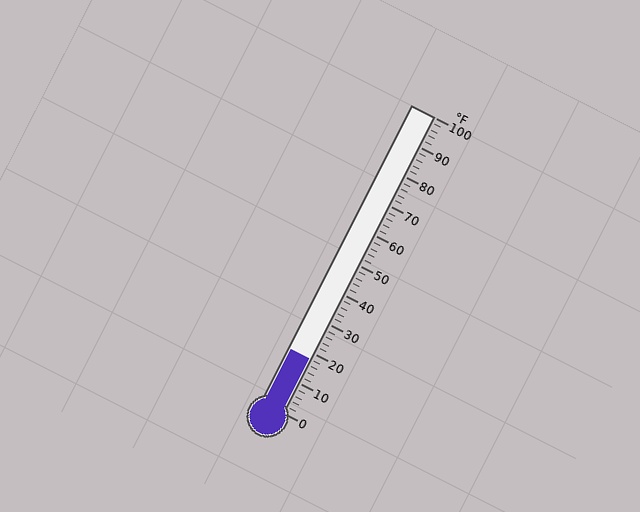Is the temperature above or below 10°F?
The temperature is above 10°F.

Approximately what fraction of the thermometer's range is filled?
The thermometer is filled to approximately 20% of its range.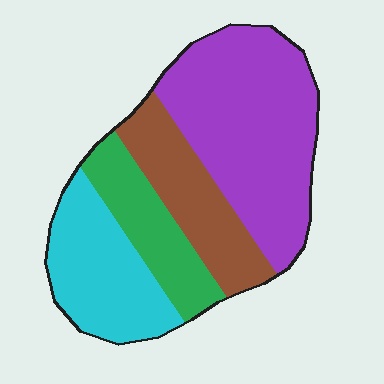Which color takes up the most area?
Purple, at roughly 40%.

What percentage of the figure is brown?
Brown covers 19% of the figure.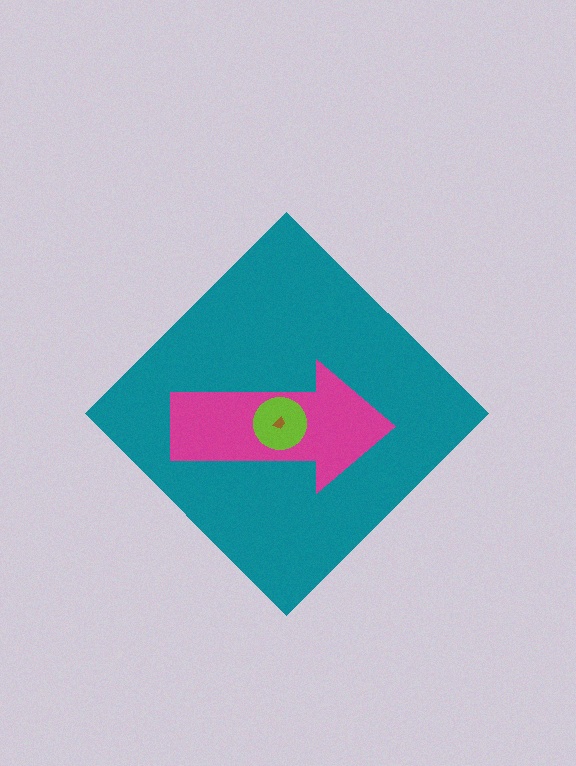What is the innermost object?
The brown trapezoid.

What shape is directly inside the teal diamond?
The magenta arrow.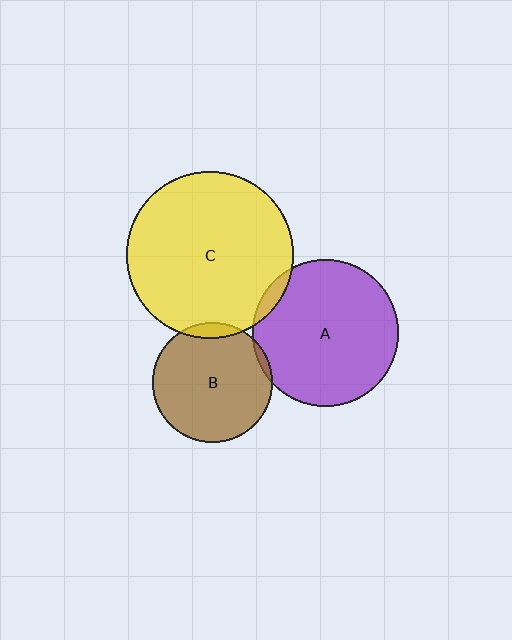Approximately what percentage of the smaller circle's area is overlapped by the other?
Approximately 5%.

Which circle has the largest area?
Circle C (yellow).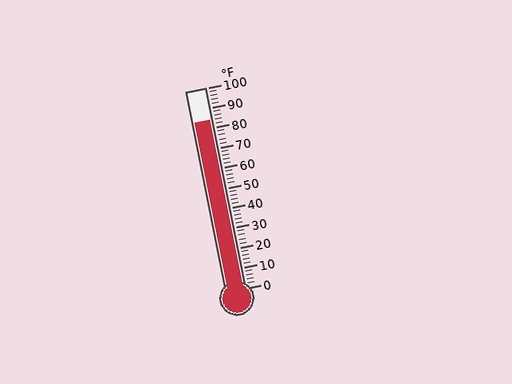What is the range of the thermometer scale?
The thermometer scale ranges from 0°F to 100°F.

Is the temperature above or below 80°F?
The temperature is above 80°F.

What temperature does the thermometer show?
The thermometer shows approximately 84°F.